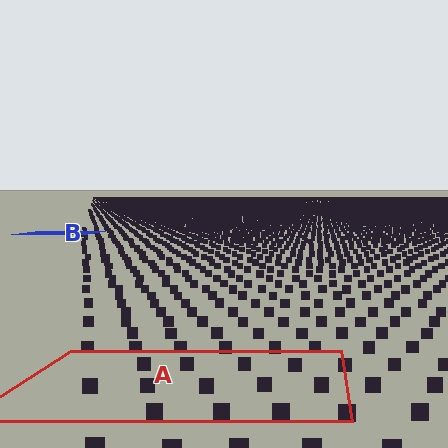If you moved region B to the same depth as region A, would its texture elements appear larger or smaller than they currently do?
They would appear larger. At a closer depth, the same texture elements are projected at a bigger on-screen size.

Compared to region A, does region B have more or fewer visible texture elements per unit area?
Region B has more texture elements per unit area — they are packed more densely because it is farther away.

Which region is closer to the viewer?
Region A is closer. The texture elements there are larger and more spread out.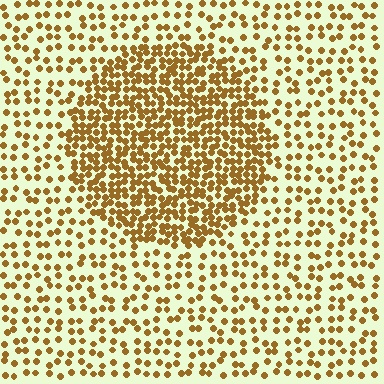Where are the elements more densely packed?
The elements are more densely packed inside the circle boundary.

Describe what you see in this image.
The image contains small brown elements arranged at two different densities. A circle-shaped region is visible where the elements are more densely packed than the surrounding area.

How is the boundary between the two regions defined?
The boundary is defined by a change in element density (approximately 2.3x ratio). All elements are the same color, size, and shape.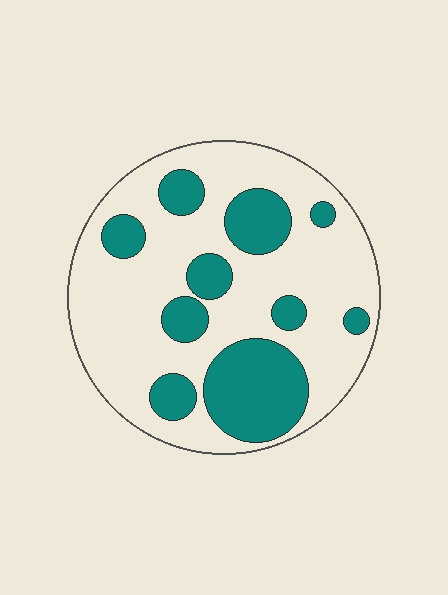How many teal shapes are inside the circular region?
10.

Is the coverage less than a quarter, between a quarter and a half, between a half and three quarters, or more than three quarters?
Between a quarter and a half.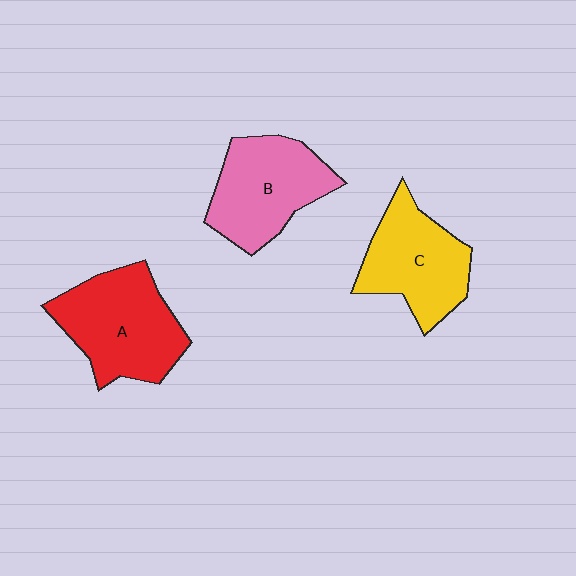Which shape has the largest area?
Shape A (red).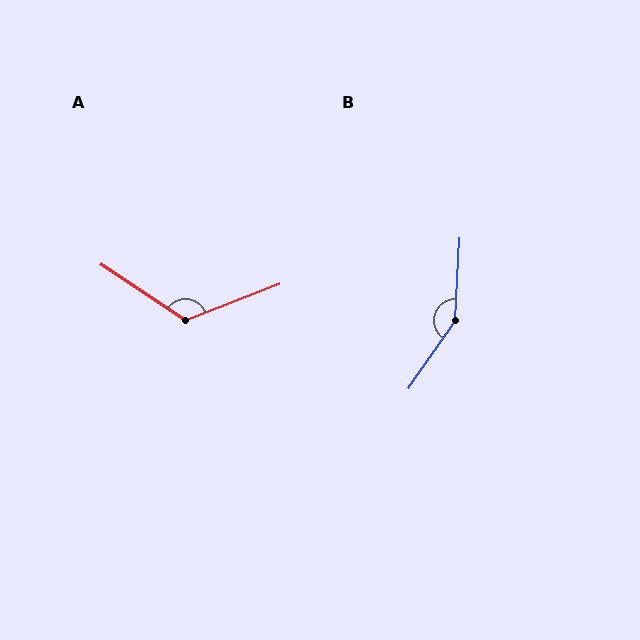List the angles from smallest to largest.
A (125°), B (149°).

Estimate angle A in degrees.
Approximately 125 degrees.